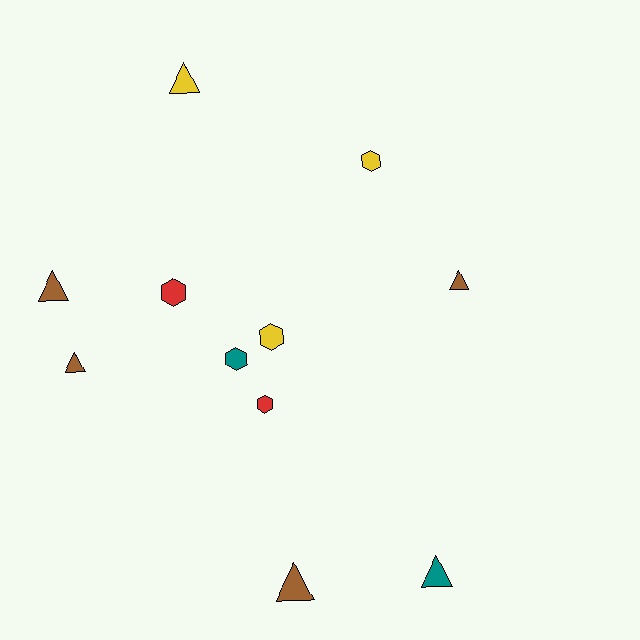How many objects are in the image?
There are 11 objects.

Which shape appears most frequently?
Triangle, with 6 objects.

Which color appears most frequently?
Brown, with 4 objects.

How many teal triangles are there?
There is 1 teal triangle.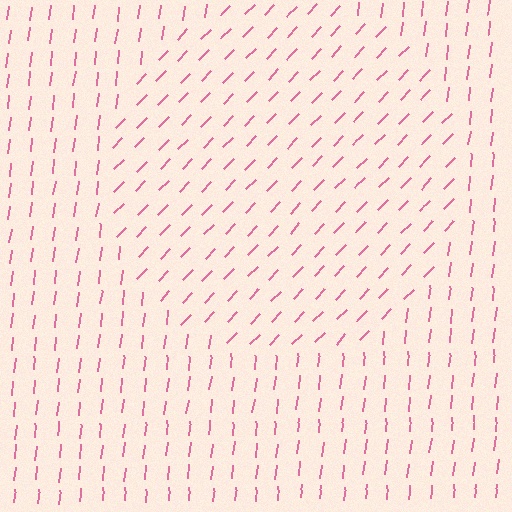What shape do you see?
I see a circle.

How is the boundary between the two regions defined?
The boundary is defined purely by a change in line orientation (approximately 37 degrees difference). All lines are the same color and thickness.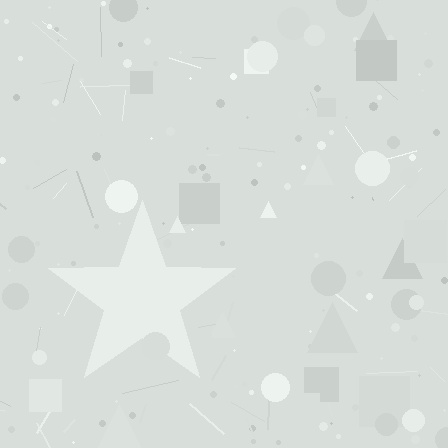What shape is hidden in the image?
A star is hidden in the image.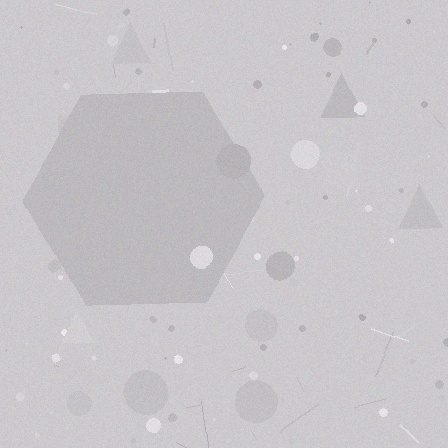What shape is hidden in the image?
A hexagon is hidden in the image.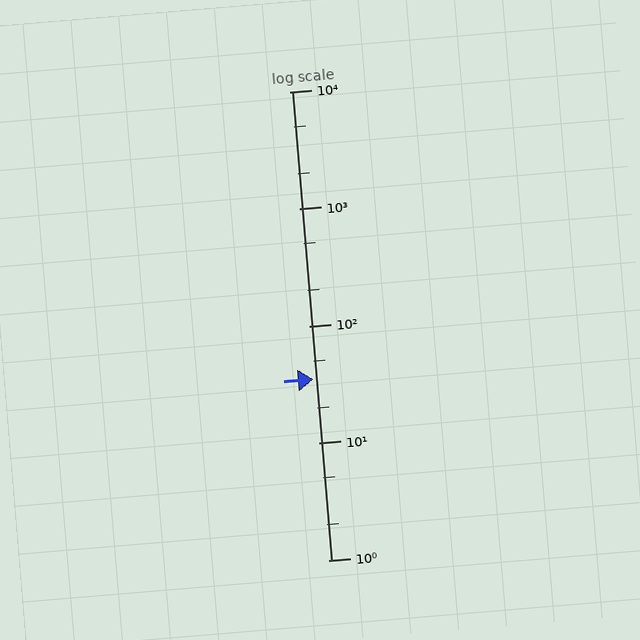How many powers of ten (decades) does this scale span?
The scale spans 4 decades, from 1 to 10000.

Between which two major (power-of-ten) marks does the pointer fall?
The pointer is between 10 and 100.